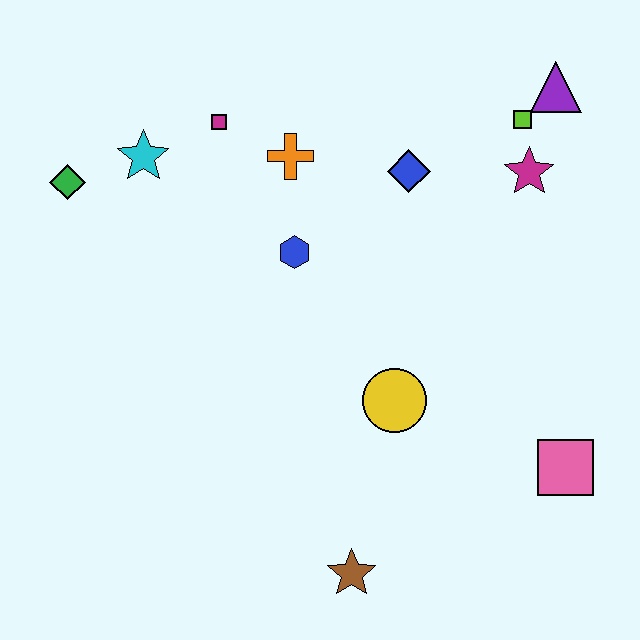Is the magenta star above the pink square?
Yes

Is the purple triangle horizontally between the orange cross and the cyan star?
No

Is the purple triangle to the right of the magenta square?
Yes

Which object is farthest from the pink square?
The green diamond is farthest from the pink square.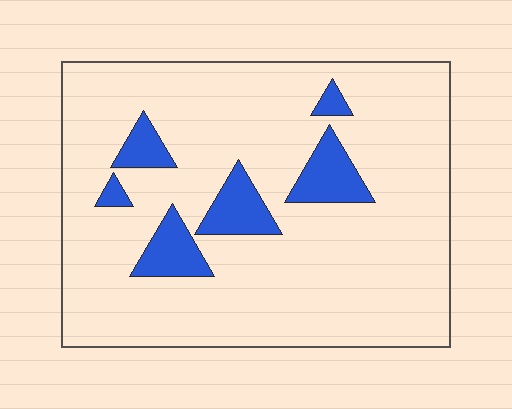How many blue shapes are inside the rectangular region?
6.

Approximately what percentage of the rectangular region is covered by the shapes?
Approximately 10%.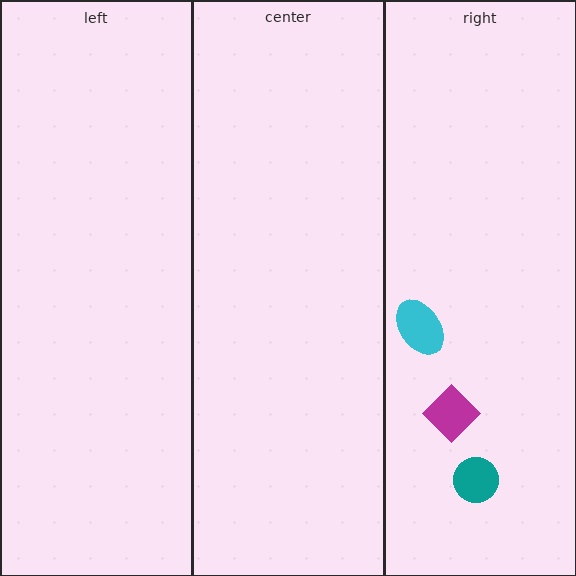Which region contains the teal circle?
The right region.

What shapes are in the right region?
The teal circle, the cyan ellipse, the magenta diamond.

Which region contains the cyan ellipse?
The right region.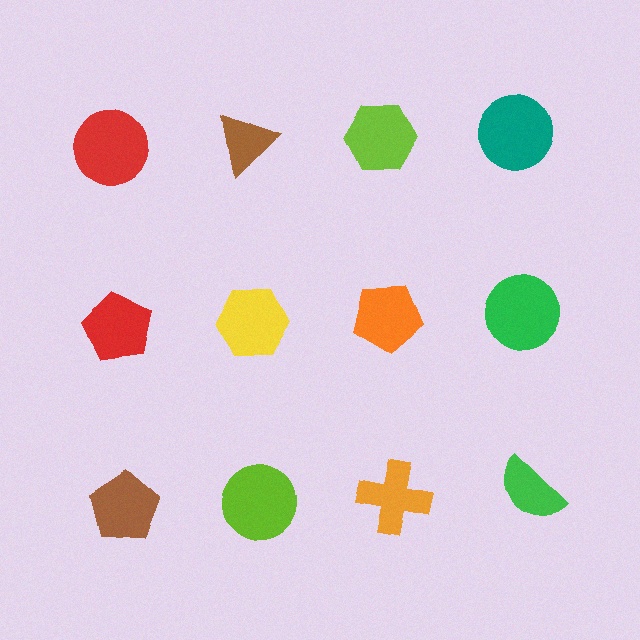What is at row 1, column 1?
A red circle.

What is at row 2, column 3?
An orange pentagon.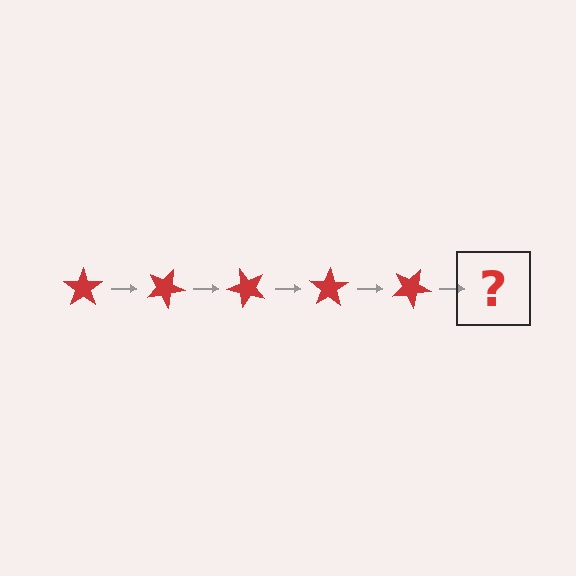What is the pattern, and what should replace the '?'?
The pattern is that the star rotates 25 degrees each step. The '?' should be a red star rotated 125 degrees.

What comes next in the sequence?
The next element should be a red star rotated 125 degrees.